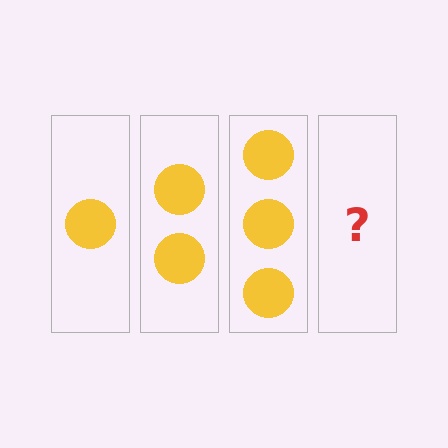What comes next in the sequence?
The next element should be 4 circles.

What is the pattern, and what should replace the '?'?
The pattern is that each step adds one more circle. The '?' should be 4 circles.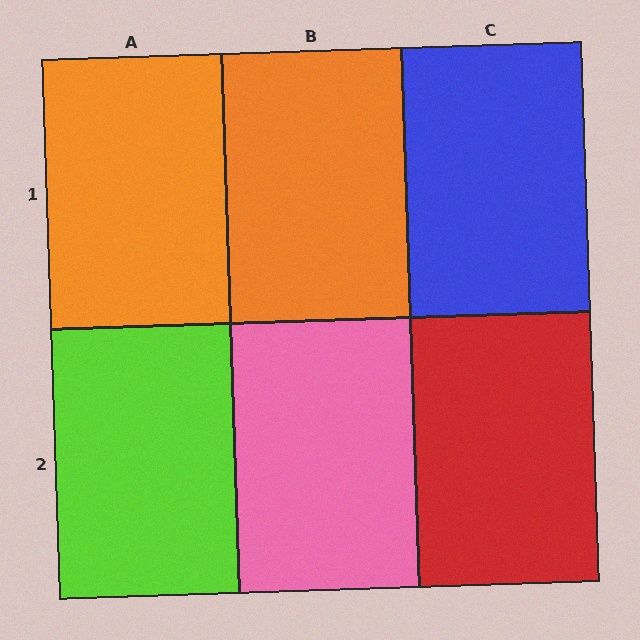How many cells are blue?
1 cell is blue.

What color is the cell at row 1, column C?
Blue.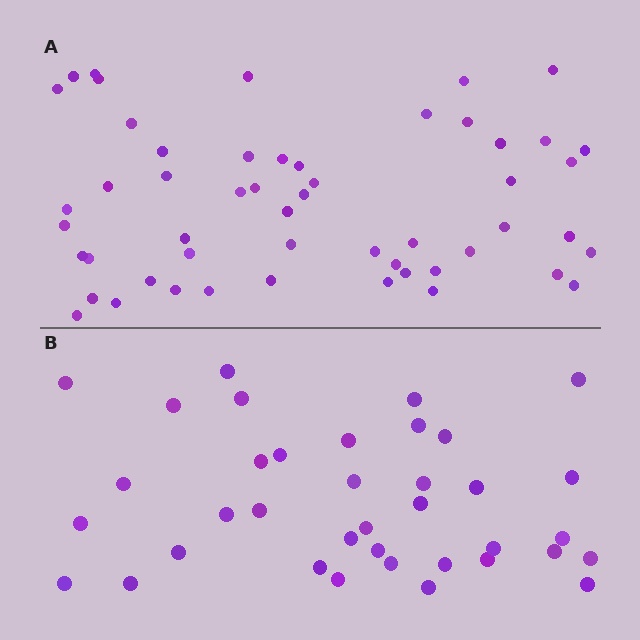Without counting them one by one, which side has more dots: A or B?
Region A (the top region) has more dots.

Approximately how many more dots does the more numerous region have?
Region A has approximately 15 more dots than region B.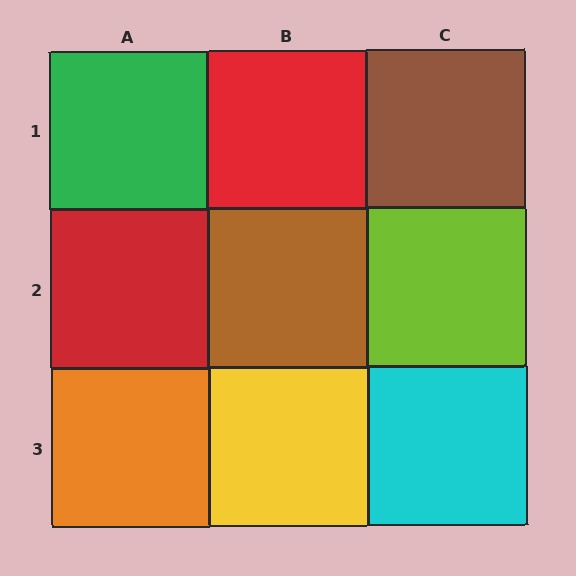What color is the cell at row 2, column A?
Red.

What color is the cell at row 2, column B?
Brown.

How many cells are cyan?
1 cell is cyan.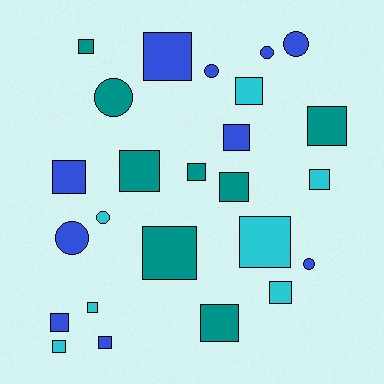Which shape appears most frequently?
Square, with 18 objects.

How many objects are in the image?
There are 25 objects.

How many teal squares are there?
There are 7 teal squares.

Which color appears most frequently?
Blue, with 10 objects.